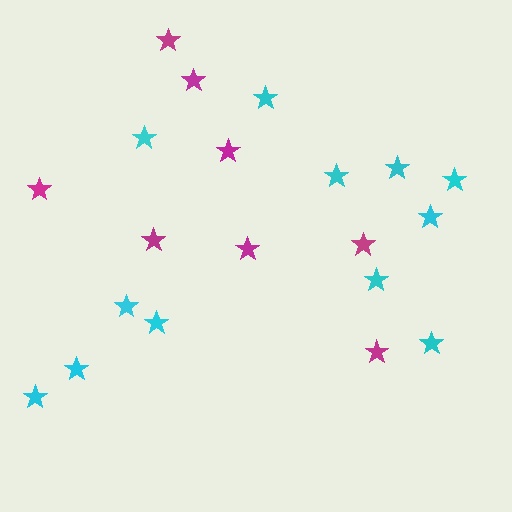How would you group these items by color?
There are 2 groups: one group of cyan stars (12) and one group of magenta stars (8).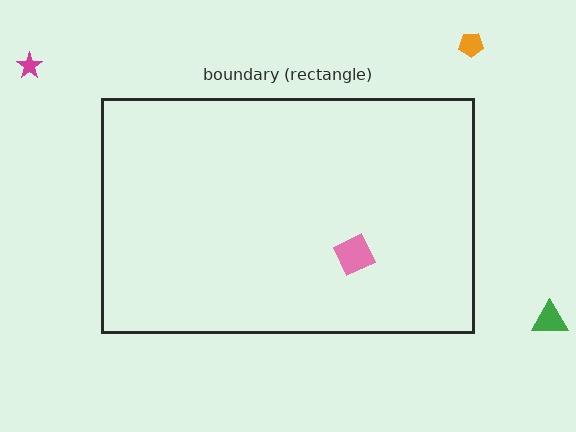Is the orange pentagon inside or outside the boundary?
Outside.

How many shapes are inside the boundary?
1 inside, 3 outside.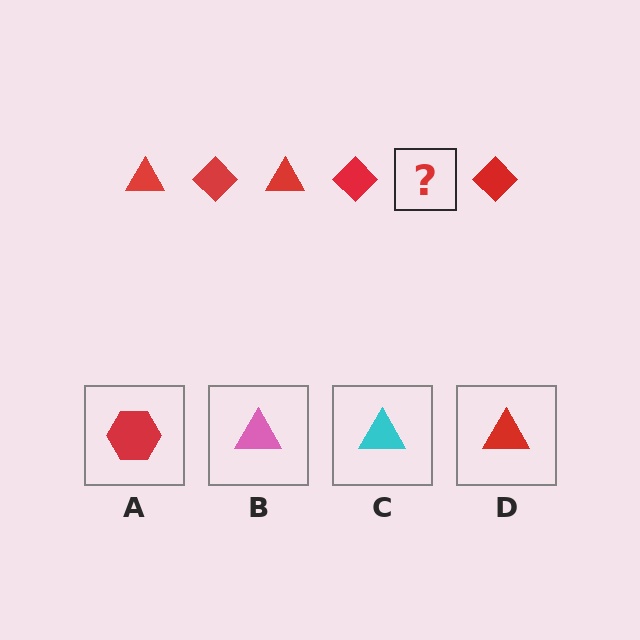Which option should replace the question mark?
Option D.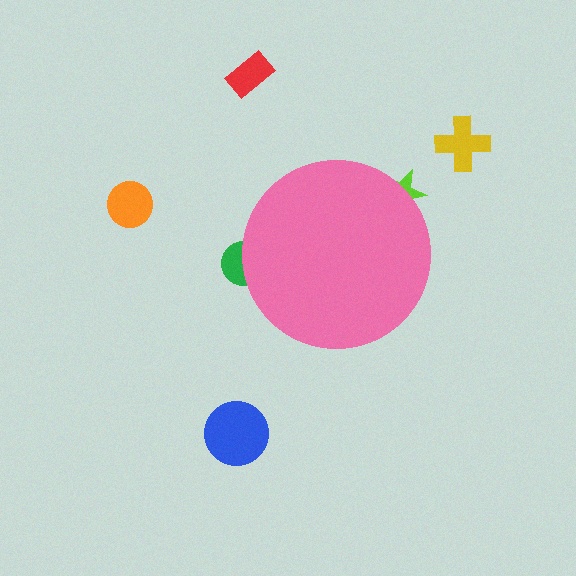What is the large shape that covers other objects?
A pink circle.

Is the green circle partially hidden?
Yes, the green circle is partially hidden behind the pink circle.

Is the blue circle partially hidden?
No, the blue circle is fully visible.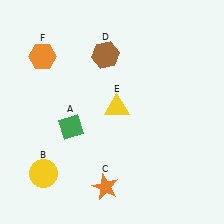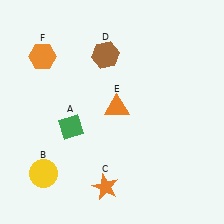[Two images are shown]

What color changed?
The triangle (E) changed from yellow in Image 1 to orange in Image 2.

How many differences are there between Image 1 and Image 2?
There is 1 difference between the two images.